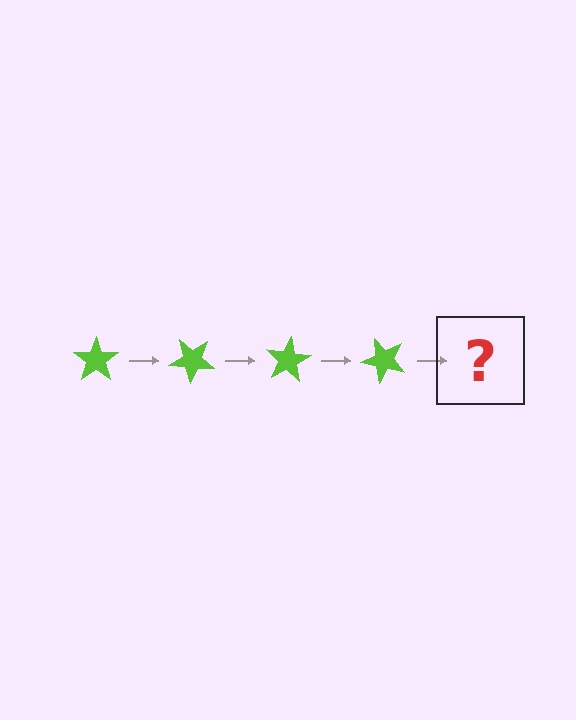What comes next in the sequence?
The next element should be a lime star rotated 160 degrees.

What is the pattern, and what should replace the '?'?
The pattern is that the star rotates 40 degrees each step. The '?' should be a lime star rotated 160 degrees.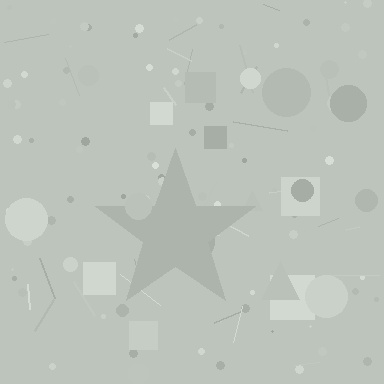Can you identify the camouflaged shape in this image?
The camouflaged shape is a star.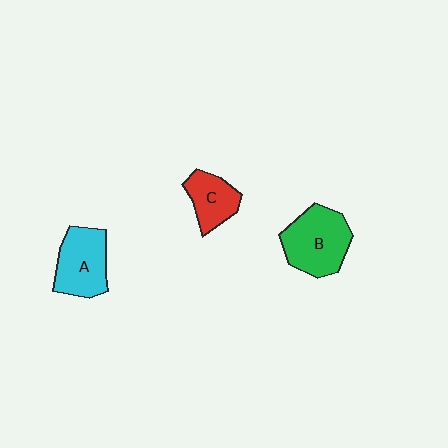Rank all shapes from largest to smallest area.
From largest to smallest: B (green), A (cyan), C (red).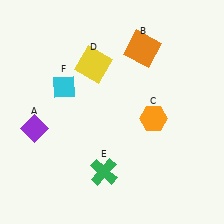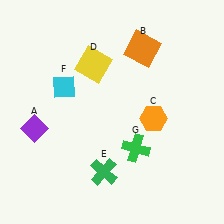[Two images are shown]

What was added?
A green cross (G) was added in Image 2.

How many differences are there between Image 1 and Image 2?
There is 1 difference between the two images.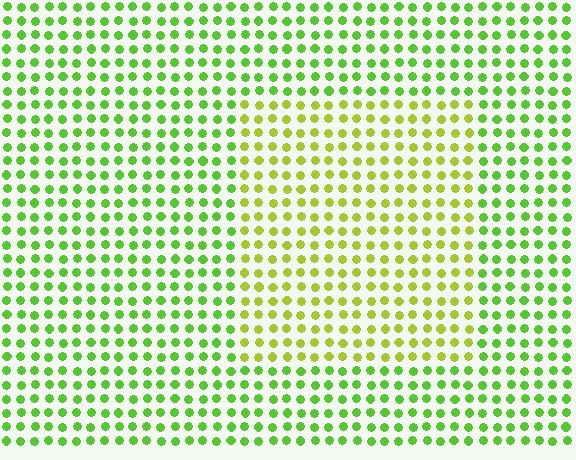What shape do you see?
I see a rectangle.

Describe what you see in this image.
The image is filled with small lime elements in a uniform arrangement. A rectangle-shaped region is visible where the elements are tinted to a slightly different hue, forming a subtle color boundary.